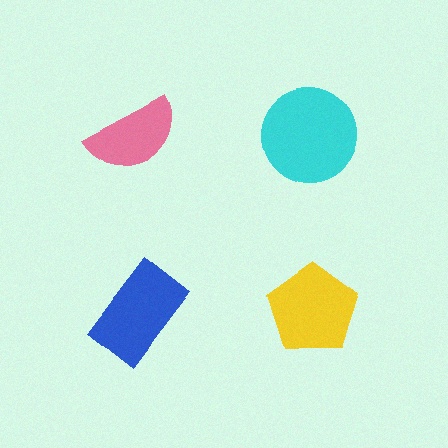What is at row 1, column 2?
A cyan circle.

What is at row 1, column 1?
A pink semicircle.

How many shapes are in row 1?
2 shapes.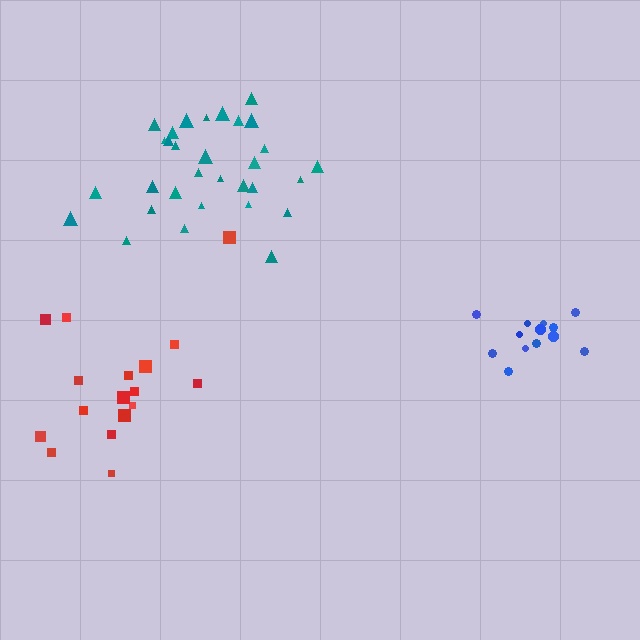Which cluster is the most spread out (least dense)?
Red.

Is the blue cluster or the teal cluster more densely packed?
Blue.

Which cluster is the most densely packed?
Blue.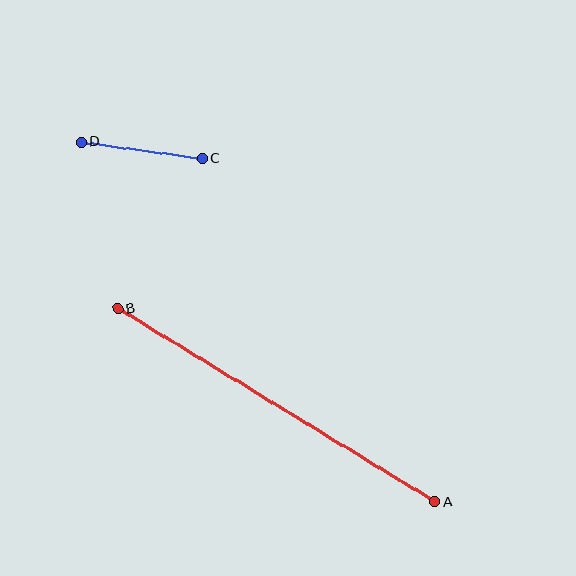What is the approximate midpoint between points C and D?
The midpoint is at approximately (142, 150) pixels.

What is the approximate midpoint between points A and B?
The midpoint is at approximately (276, 405) pixels.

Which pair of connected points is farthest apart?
Points A and B are farthest apart.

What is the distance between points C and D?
The distance is approximately 122 pixels.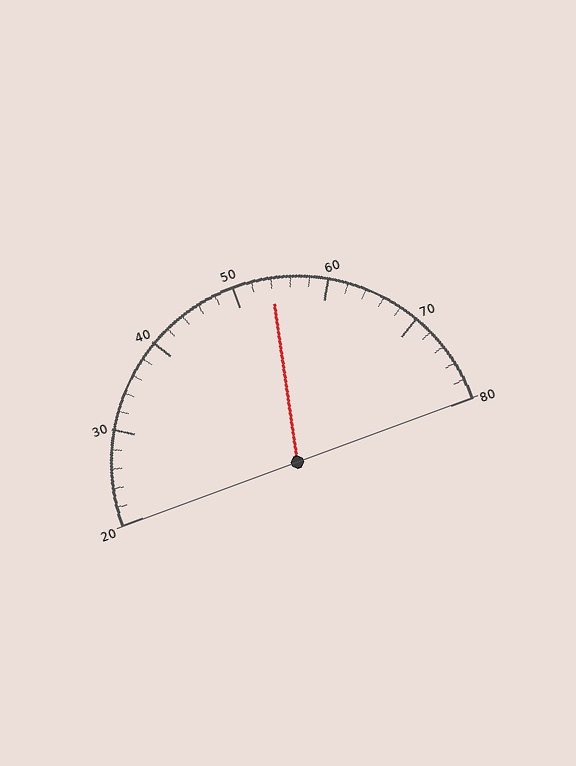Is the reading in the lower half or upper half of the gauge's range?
The reading is in the upper half of the range (20 to 80).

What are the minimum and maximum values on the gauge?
The gauge ranges from 20 to 80.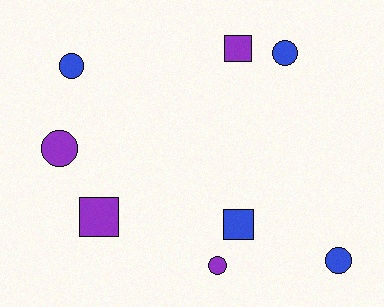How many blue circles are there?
There are 3 blue circles.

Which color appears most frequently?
Blue, with 4 objects.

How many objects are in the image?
There are 8 objects.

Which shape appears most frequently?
Circle, with 5 objects.